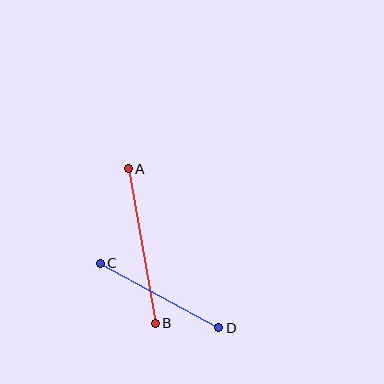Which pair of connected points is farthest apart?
Points A and B are farthest apart.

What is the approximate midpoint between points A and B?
The midpoint is at approximately (142, 246) pixels.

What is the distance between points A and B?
The distance is approximately 157 pixels.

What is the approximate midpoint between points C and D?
The midpoint is at approximately (159, 295) pixels.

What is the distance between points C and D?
The distance is approximately 134 pixels.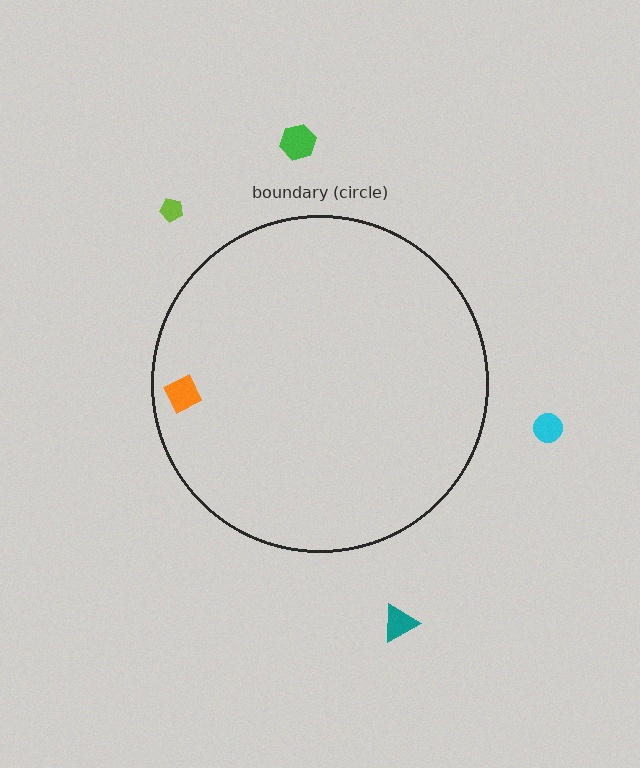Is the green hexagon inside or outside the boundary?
Outside.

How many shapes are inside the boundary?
1 inside, 4 outside.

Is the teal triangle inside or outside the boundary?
Outside.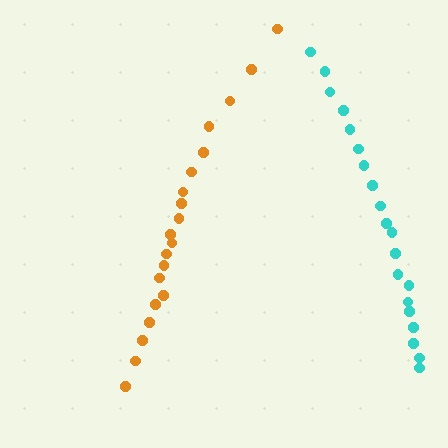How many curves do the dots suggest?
There are 2 distinct paths.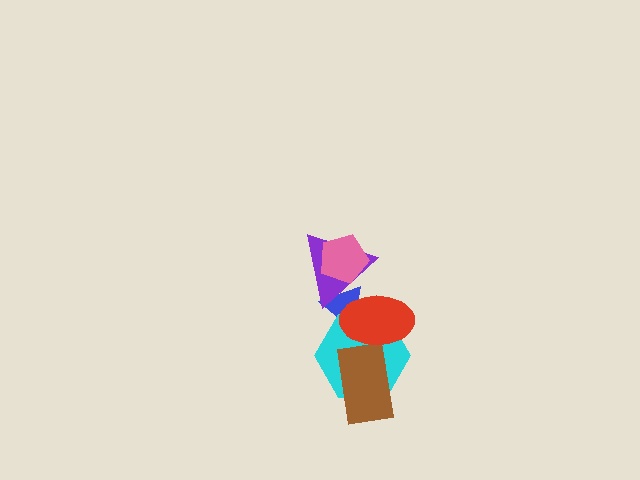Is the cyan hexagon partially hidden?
Yes, it is partially covered by another shape.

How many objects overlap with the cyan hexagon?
3 objects overlap with the cyan hexagon.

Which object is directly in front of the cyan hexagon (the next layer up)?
The brown rectangle is directly in front of the cyan hexagon.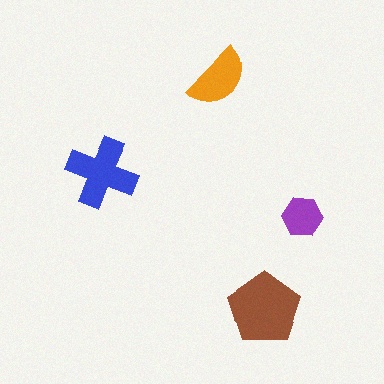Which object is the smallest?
The purple hexagon.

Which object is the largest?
The brown pentagon.